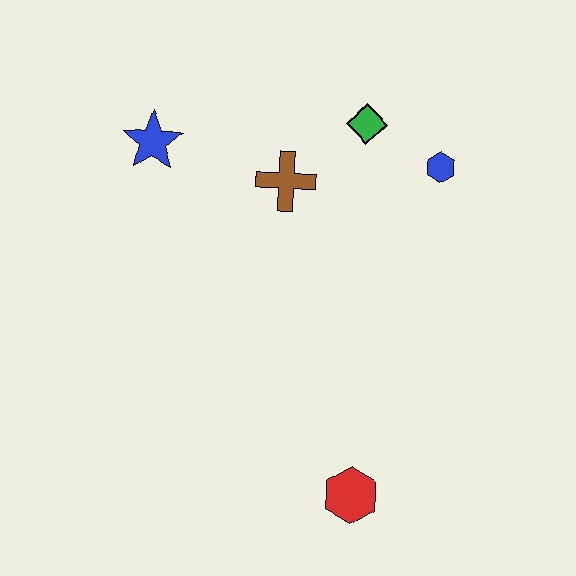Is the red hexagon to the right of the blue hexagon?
No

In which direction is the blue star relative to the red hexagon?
The blue star is above the red hexagon.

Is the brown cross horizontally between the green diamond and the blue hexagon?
No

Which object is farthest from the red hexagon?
The blue star is farthest from the red hexagon.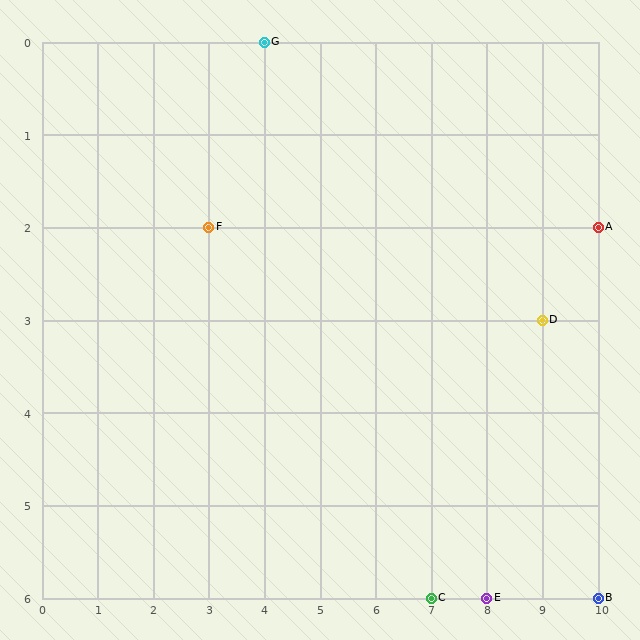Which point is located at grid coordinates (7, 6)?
Point C is at (7, 6).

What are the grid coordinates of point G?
Point G is at grid coordinates (4, 0).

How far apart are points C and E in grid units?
Points C and E are 1 column apart.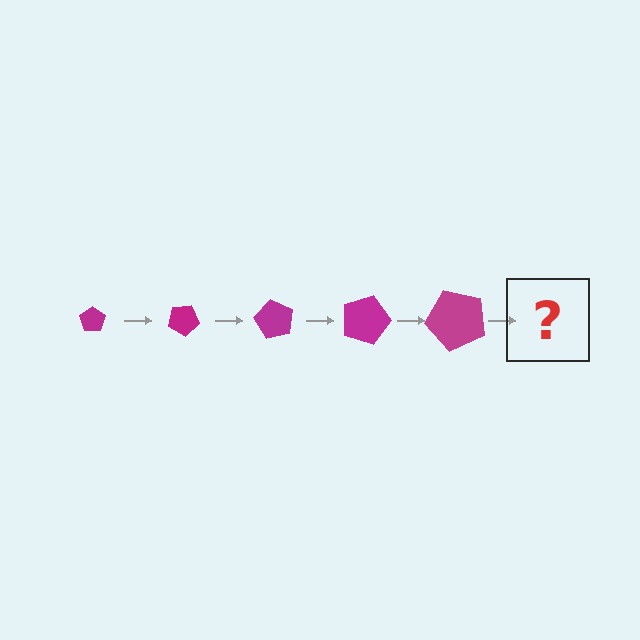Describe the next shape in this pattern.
It should be a pentagon, larger than the previous one and rotated 150 degrees from the start.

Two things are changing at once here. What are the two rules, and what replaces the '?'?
The two rules are that the pentagon grows larger each step and it rotates 30 degrees each step. The '?' should be a pentagon, larger than the previous one and rotated 150 degrees from the start.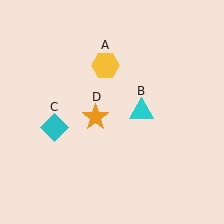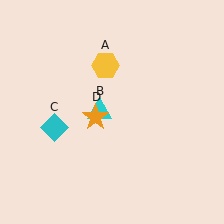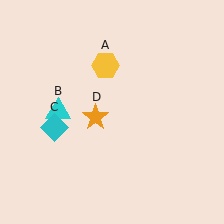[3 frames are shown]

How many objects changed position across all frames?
1 object changed position: cyan triangle (object B).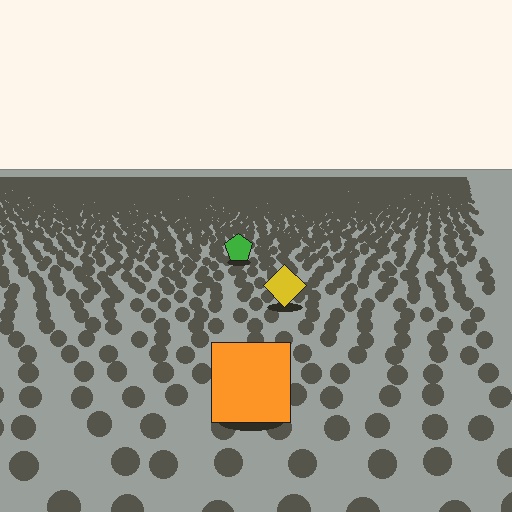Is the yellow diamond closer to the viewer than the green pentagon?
Yes. The yellow diamond is closer — you can tell from the texture gradient: the ground texture is coarser near it.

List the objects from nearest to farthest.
From nearest to farthest: the orange square, the yellow diamond, the green pentagon.